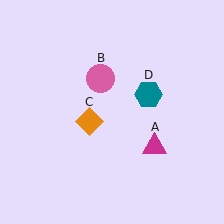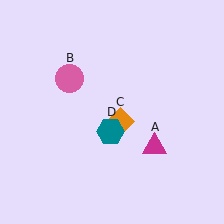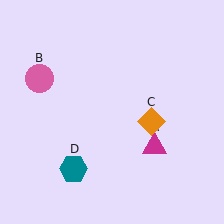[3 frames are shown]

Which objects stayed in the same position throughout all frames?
Magenta triangle (object A) remained stationary.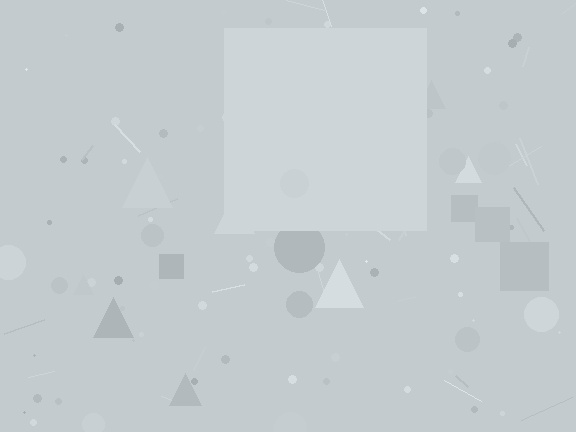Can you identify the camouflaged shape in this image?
The camouflaged shape is a square.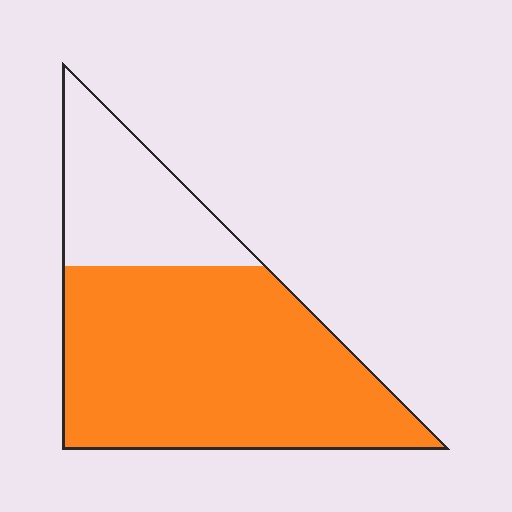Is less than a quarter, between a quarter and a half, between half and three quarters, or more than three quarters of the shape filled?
Between half and three quarters.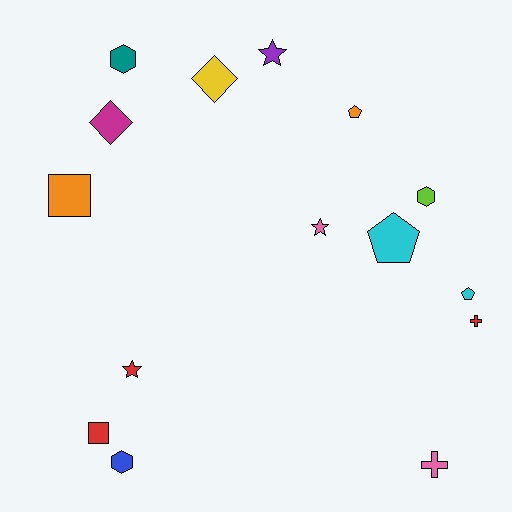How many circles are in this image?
There are no circles.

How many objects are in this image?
There are 15 objects.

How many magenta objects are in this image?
There is 1 magenta object.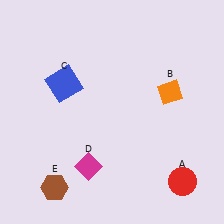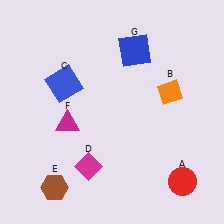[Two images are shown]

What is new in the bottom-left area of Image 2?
A magenta triangle (F) was added in the bottom-left area of Image 2.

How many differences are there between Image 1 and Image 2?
There are 2 differences between the two images.